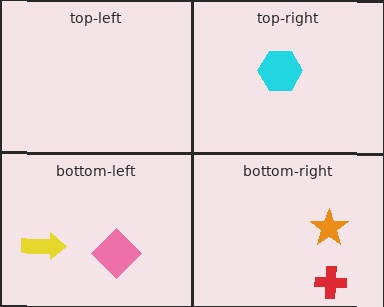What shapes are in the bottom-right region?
The red cross, the orange star.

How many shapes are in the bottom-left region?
2.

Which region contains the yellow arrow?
The bottom-left region.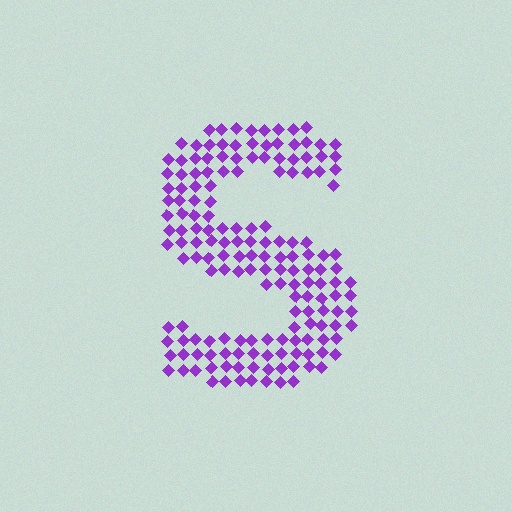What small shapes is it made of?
It is made of small diamonds.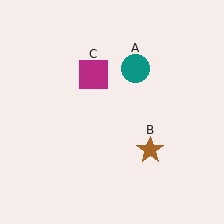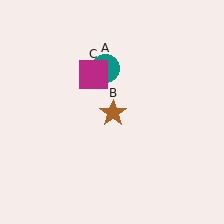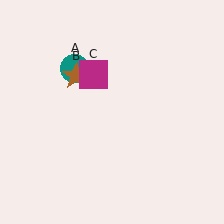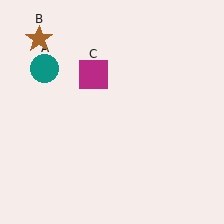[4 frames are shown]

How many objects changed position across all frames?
2 objects changed position: teal circle (object A), brown star (object B).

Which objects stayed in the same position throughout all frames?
Magenta square (object C) remained stationary.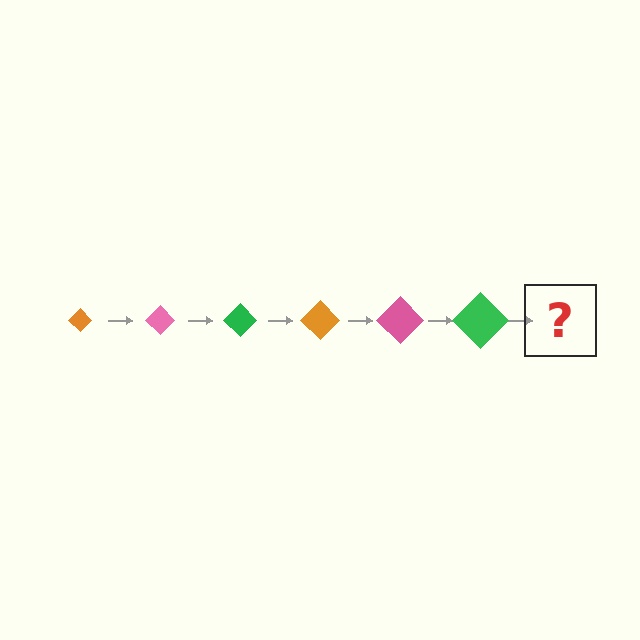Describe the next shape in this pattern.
It should be an orange diamond, larger than the previous one.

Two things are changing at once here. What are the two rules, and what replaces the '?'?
The two rules are that the diamond grows larger each step and the color cycles through orange, pink, and green. The '?' should be an orange diamond, larger than the previous one.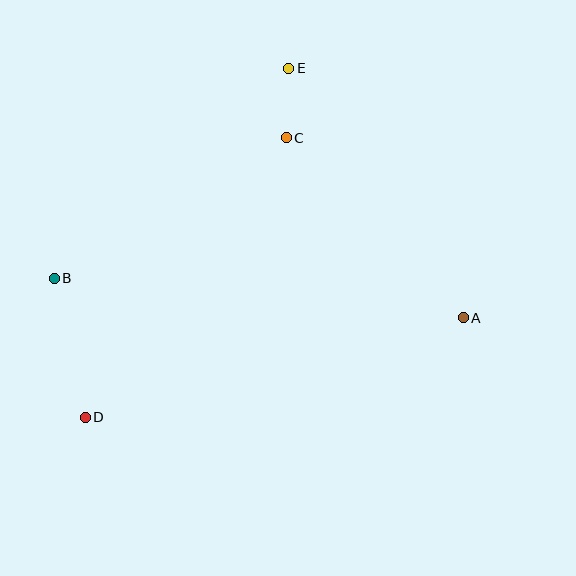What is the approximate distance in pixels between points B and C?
The distance between B and C is approximately 271 pixels.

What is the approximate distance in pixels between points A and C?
The distance between A and C is approximately 253 pixels.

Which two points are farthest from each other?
Points A and B are farthest from each other.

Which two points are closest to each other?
Points C and E are closest to each other.